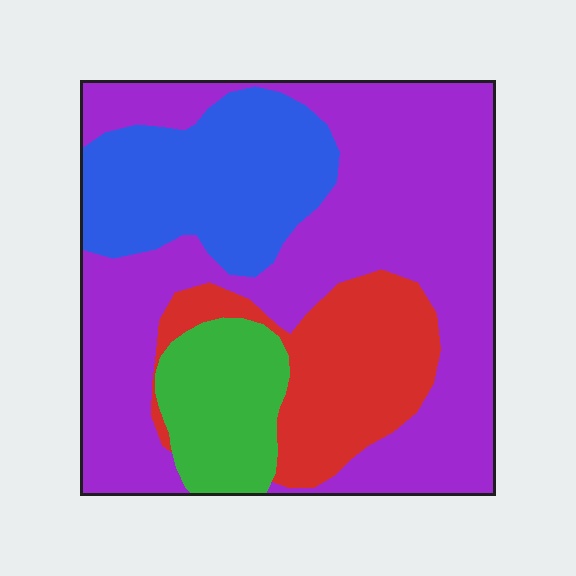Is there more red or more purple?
Purple.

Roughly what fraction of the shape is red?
Red takes up less than a quarter of the shape.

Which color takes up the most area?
Purple, at roughly 50%.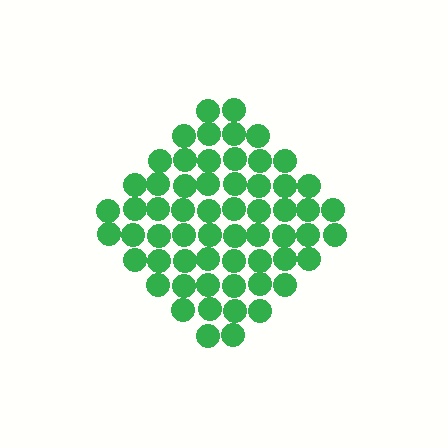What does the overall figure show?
The overall figure shows a diamond.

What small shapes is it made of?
It is made of small circles.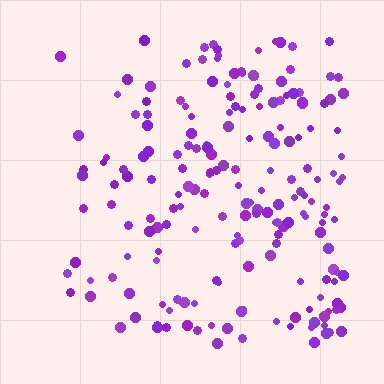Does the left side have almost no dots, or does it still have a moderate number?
Still a moderate number, just noticeably fewer than the right.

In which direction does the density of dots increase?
From left to right, with the right side densest.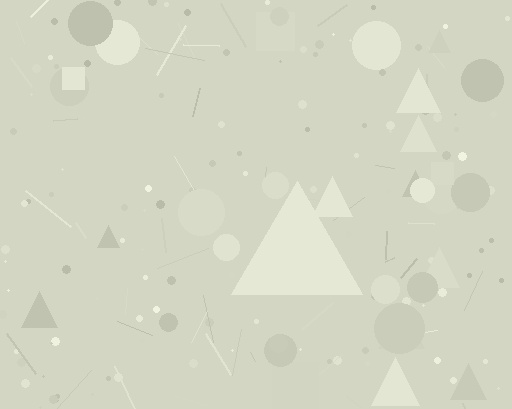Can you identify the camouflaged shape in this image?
The camouflaged shape is a triangle.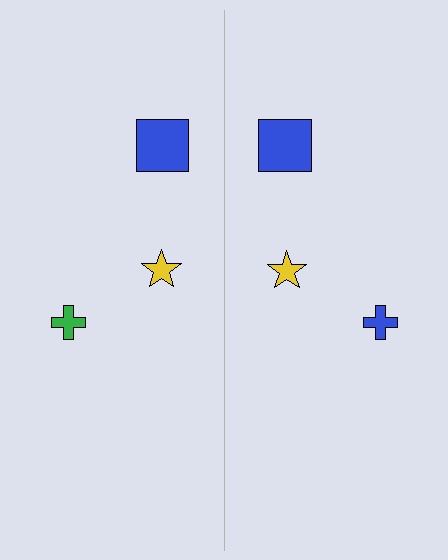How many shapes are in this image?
There are 6 shapes in this image.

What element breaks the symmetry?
The blue cross on the right side breaks the symmetry — its mirror counterpart is green.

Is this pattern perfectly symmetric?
No, the pattern is not perfectly symmetric. The blue cross on the right side breaks the symmetry — its mirror counterpart is green.